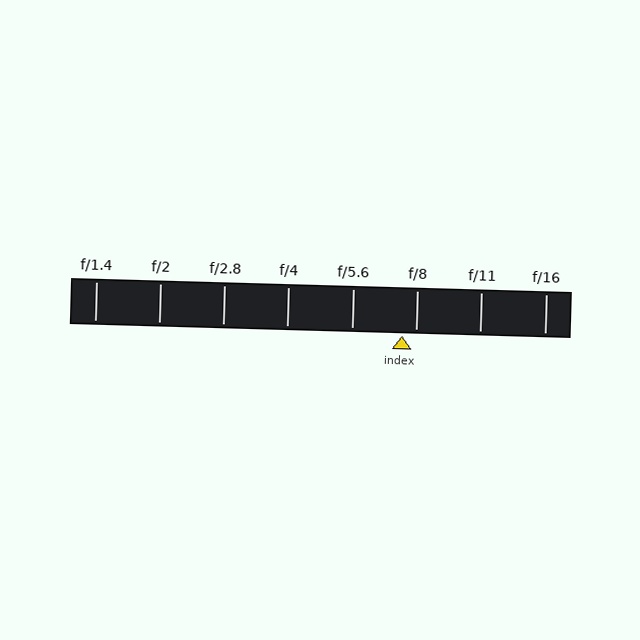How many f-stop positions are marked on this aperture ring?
There are 8 f-stop positions marked.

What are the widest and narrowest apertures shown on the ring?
The widest aperture shown is f/1.4 and the narrowest is f/16.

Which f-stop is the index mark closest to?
The index mark is closest to f/8.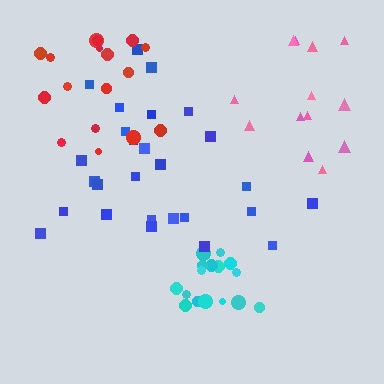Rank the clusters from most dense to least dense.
cyan, red, blue, pink.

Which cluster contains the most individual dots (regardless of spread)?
Blue (27).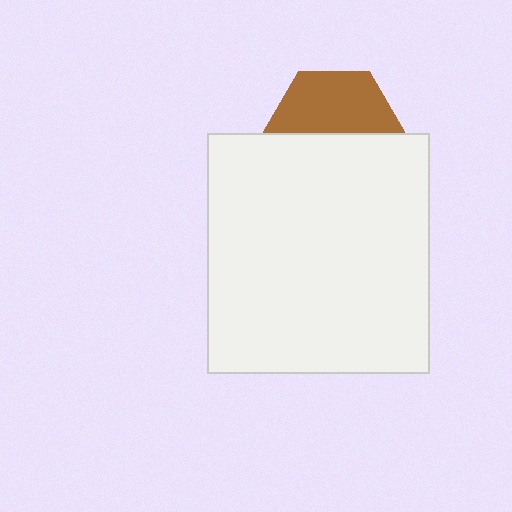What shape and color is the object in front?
The object in front is a white rectangle.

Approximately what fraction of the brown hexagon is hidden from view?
Roughly 50% of the brown hexagon is hidden behind the white rectangle.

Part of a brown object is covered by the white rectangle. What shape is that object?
It is a hexagon.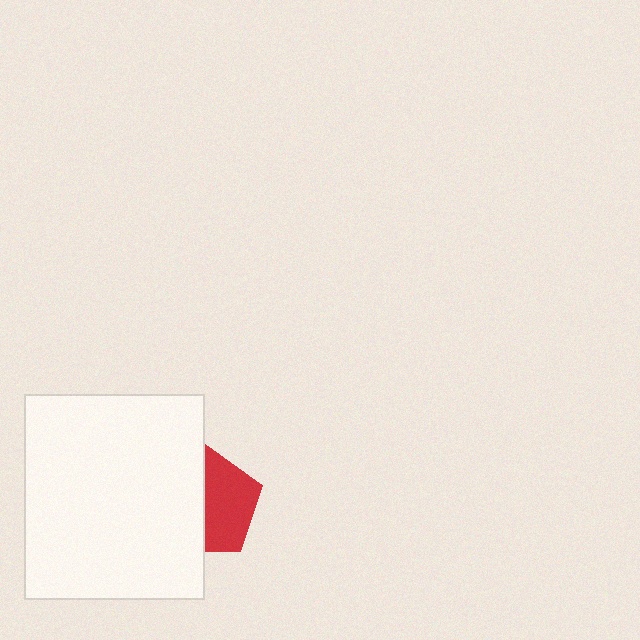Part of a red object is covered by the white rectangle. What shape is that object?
It is a pentagon.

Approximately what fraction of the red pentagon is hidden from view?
Roughly 49% of the red pentagon is hidden behind the white rectangle.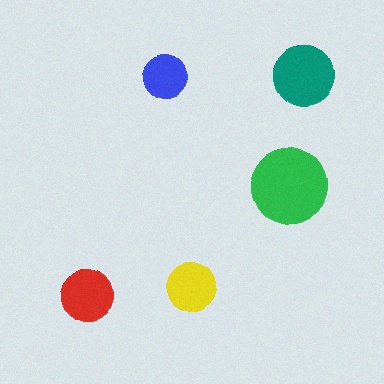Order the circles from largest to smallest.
the green one, the teal one, the red one, the yellow one, the blue one.